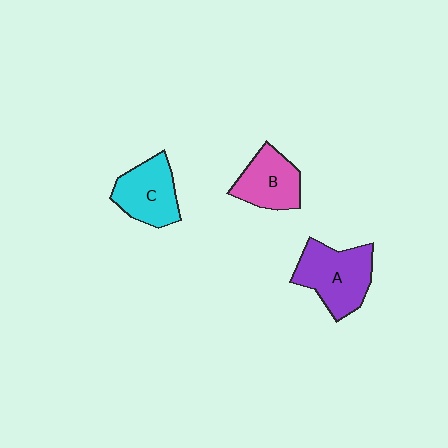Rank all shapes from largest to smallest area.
From largest to smallest: A (purple), C (cyan), B (pink).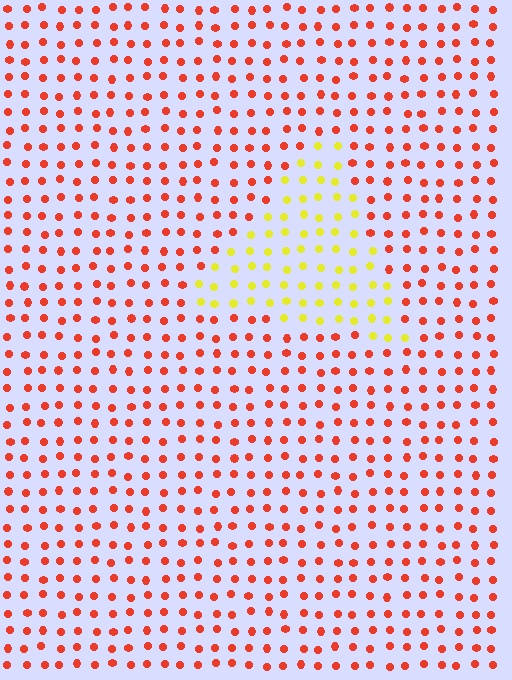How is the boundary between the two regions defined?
The boundary is defined purely by a slight shift in hue (about 58 degrees). Spacing, size, and orientation are identical on both sides.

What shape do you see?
I see a triangle.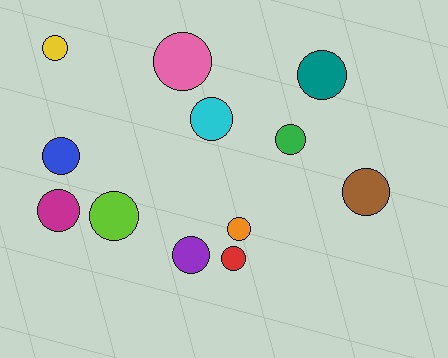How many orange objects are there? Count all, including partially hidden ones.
There is 1 orange object.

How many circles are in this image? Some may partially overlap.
There are 12 circles.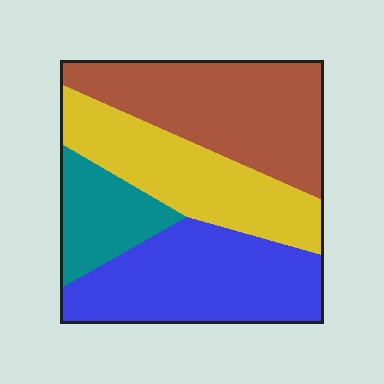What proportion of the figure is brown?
Brown covers around 30% of the figure.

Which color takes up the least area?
Teal, at roughly 15%.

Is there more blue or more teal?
Blue.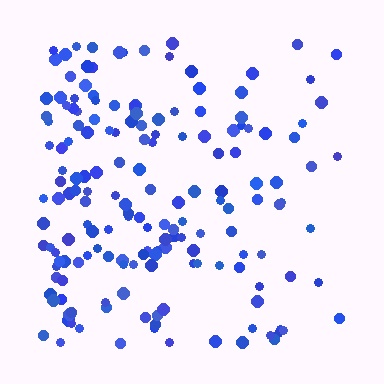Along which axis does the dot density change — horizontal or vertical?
Horizontal.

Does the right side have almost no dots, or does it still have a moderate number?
Still a moderate number, just noticeably fewer than the left.